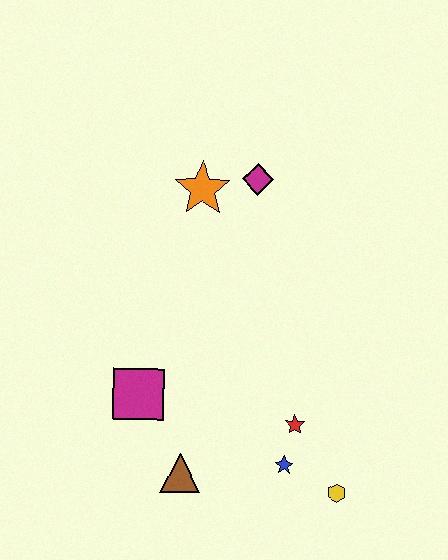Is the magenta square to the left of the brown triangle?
Yes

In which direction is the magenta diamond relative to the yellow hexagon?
The magenta diamond is above the yellow hexagon.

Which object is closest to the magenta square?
The brown triangle is closest to the magenta square.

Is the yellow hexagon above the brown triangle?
No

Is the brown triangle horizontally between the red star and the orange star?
No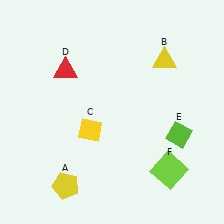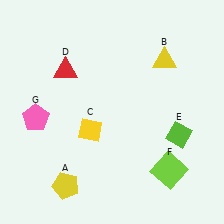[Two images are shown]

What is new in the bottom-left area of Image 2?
A pink pentagon (G) was added in the bottom-left area of Image 2.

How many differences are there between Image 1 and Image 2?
There is 1 difference between the two images.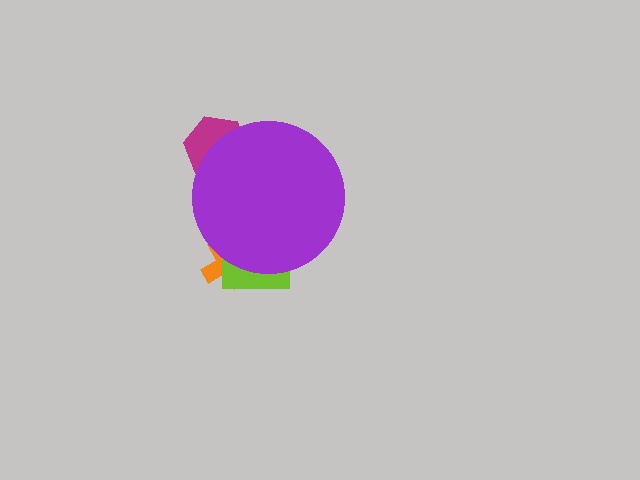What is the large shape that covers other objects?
A purple circle.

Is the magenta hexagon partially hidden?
Yes, the magenta hexagon is partially hidden behind the purple circle.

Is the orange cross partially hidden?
Yes, the orange cross is partially hidden behind the purple circle.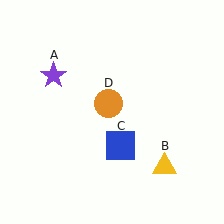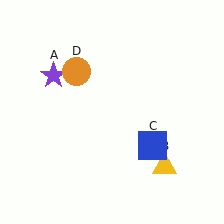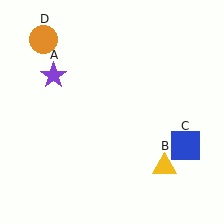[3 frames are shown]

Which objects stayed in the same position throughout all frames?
Purple star (object A) and yellow triangle (object B) remained stationary.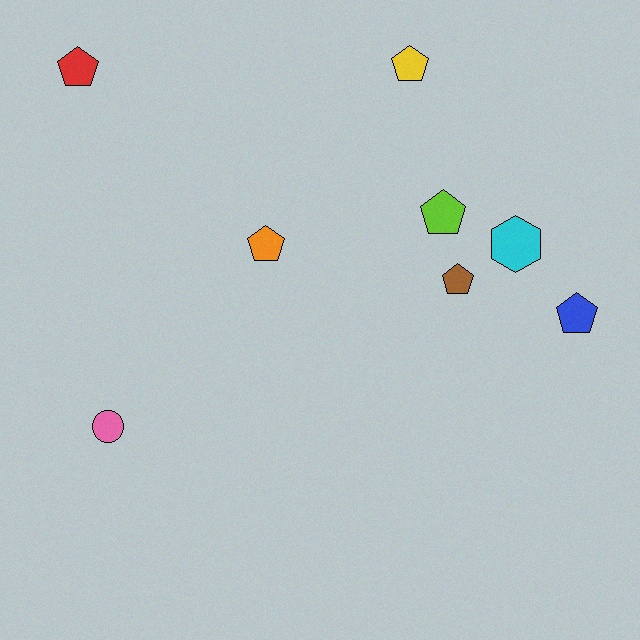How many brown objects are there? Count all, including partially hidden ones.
There is 1 brown object.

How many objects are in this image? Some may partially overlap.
There are 8 objects.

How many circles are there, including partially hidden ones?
There is 1 circle.